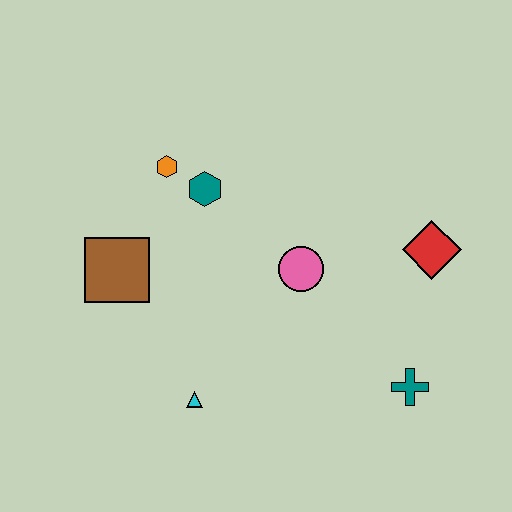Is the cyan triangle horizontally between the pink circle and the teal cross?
No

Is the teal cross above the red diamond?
No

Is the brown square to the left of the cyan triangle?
Yes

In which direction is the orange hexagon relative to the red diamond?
The orange hexagon is to the left of the red diamond.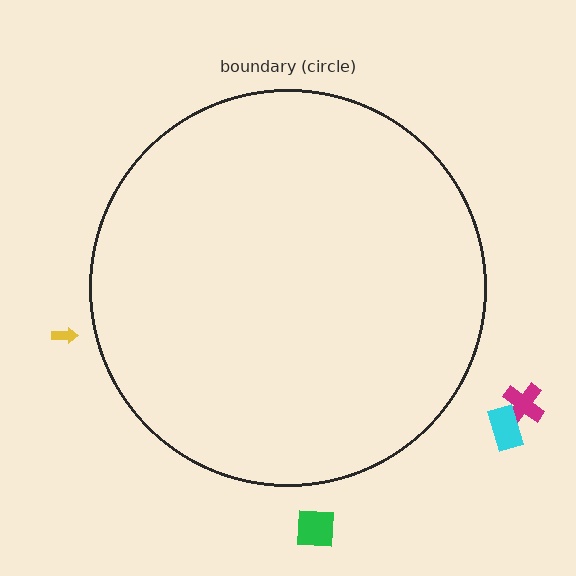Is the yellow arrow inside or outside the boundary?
Outside.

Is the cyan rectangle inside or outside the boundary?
Outside.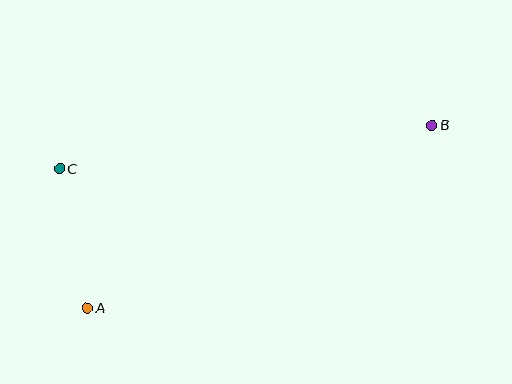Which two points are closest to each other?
Points A and C are closest to each other.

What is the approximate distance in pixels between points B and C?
The distance between B and C is approximately 375 pixels.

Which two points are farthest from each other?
Points A and B are farthest from each other.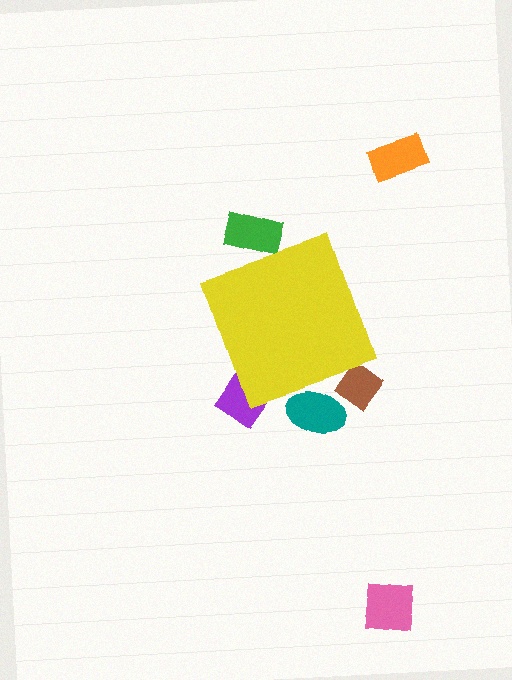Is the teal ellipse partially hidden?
Yes, the teal ellipse is partially hidden behind the yellow diamond.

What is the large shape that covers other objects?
A yellow diamond.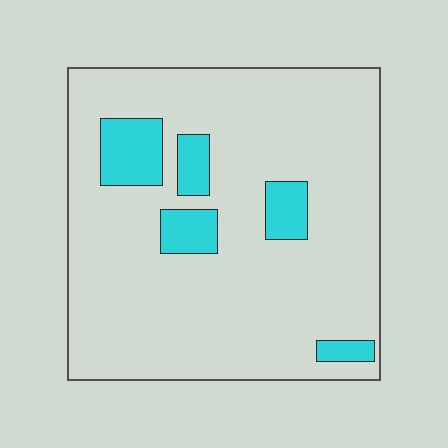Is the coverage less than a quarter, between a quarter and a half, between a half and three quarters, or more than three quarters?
Less than a quarter.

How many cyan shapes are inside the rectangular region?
5.